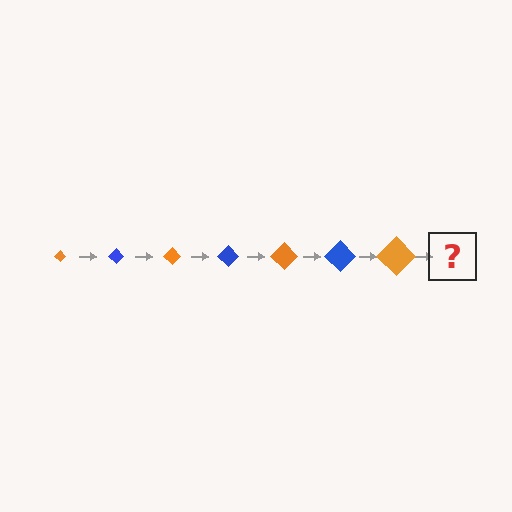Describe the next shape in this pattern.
It should be a blue diamond, larger than the previous one.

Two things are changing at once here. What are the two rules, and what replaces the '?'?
The two rules are that the diamond grows larger each step and the color cycles through orange and blue. The '?' should be a blue diamond, larger than the previous one.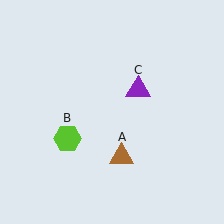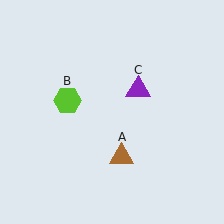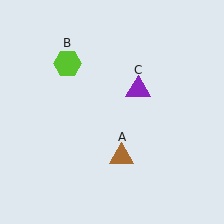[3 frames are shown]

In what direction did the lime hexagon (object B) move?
The lime hexagon (object B) moved up.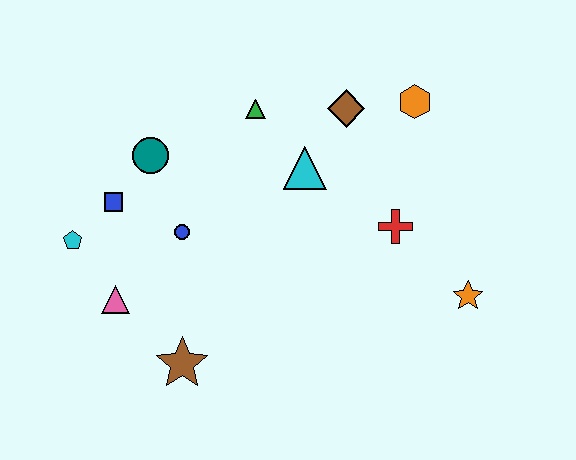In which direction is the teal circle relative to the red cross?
The teal circle is to the left of the red cross.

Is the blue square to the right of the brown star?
No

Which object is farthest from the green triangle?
The orange star is farthest from the green triangle.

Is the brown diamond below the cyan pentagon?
No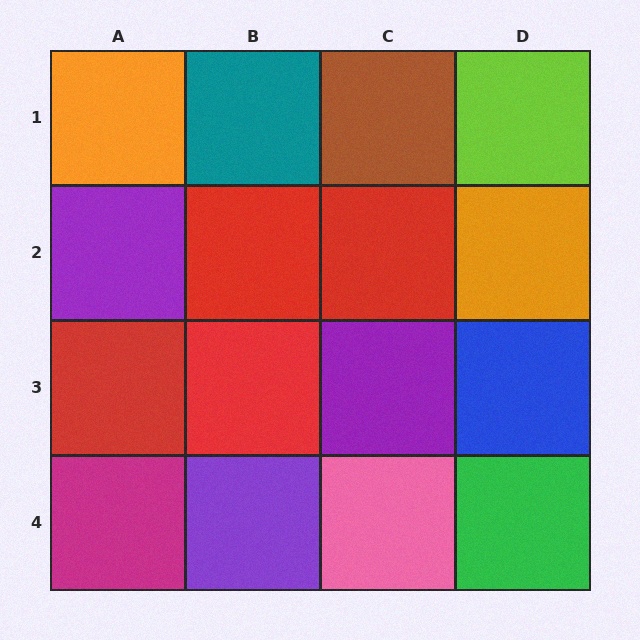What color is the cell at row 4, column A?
Magenta.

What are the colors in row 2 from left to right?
Purple, red, red, orange.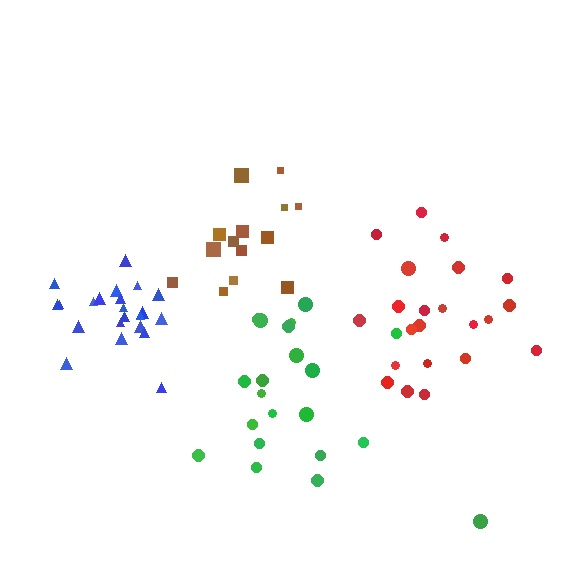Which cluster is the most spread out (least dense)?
Green.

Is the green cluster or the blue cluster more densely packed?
Blue.